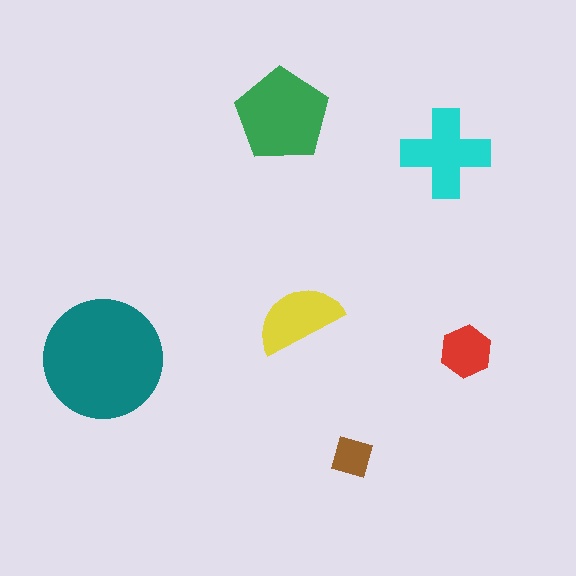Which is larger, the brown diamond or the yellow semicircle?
The yellow semicircle.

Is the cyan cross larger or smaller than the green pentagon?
Smaller.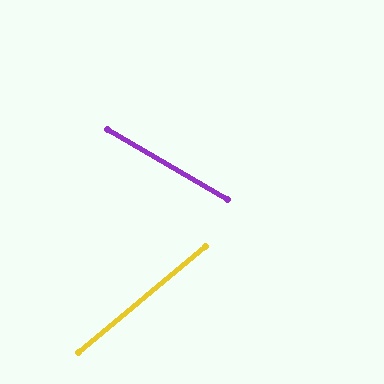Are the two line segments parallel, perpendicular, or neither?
Neither parallel nor perpendicular — they differ by about 69°.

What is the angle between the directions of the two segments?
Approximately 69 degrees.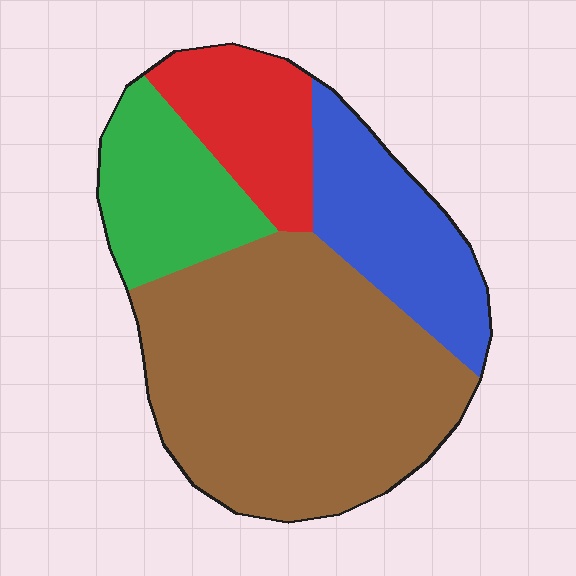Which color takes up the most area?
Brown, at roughly 50%.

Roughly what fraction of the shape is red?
Red takes up less than a quarter of the shape.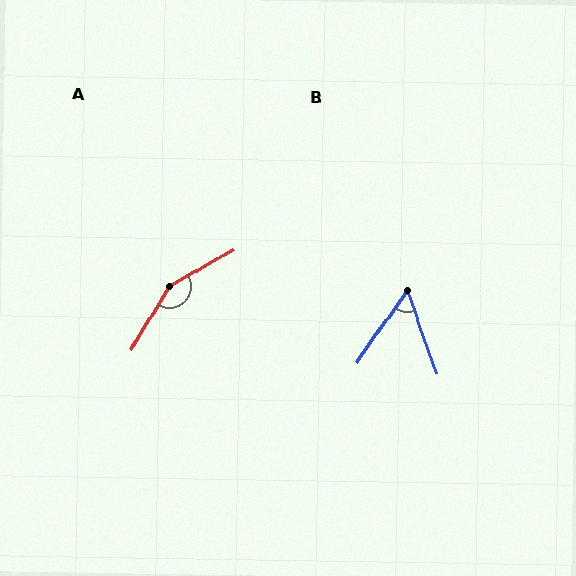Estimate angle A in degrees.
Approximately 150 degrees.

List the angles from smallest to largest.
B (54°), A (150°).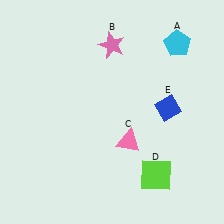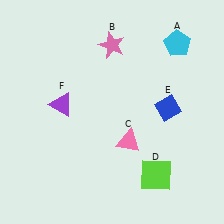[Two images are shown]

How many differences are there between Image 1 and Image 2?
There is 1 difference between the two images.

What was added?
A purple triangle (F) was added in Image 2.